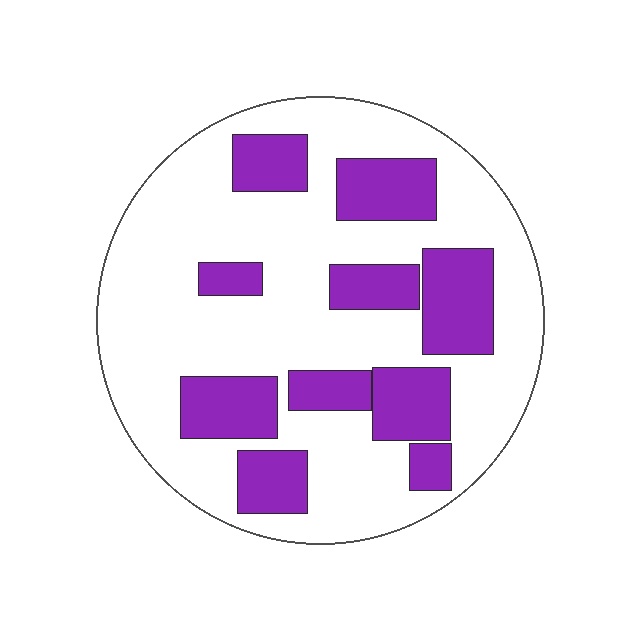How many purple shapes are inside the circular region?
10.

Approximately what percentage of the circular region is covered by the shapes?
Approximately 30%.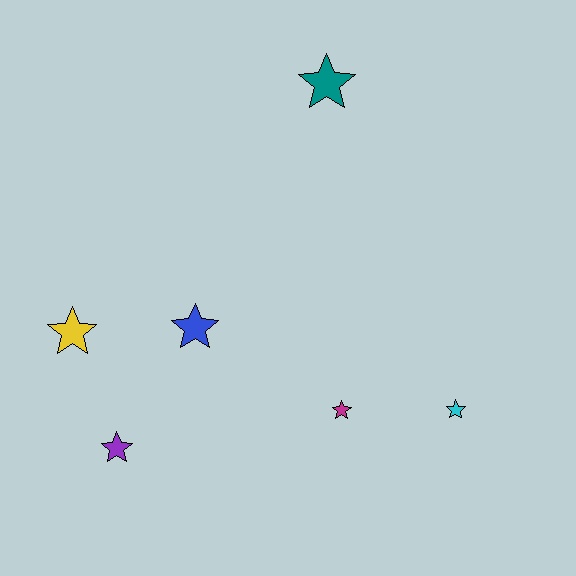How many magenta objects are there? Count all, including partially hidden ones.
There is 1 magenta object.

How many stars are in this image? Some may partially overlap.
There are 6 stars.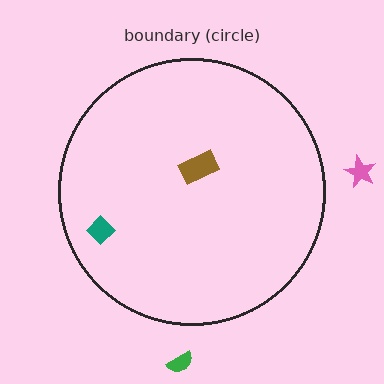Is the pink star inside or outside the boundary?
Outside.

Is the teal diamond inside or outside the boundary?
Inside.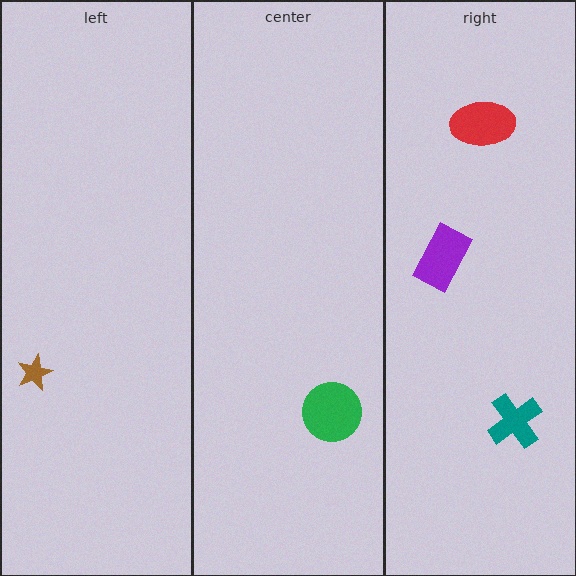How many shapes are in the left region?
1.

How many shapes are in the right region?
3.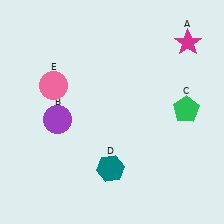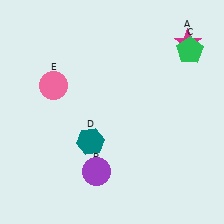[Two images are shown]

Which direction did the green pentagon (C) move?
The green pentagon (C) moved up.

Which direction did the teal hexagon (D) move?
The teal hexagon (D) moved up.